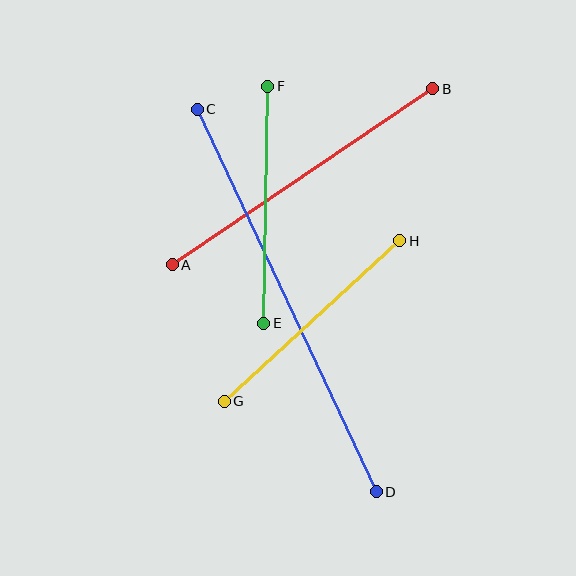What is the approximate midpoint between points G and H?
The midpoint is at approximately (312, 321) pixels.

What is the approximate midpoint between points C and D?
The midpoint is at approximately (287, 301) pixels.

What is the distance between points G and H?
The distance is approximately 238 pixels.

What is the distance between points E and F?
The distance is approximately 237 pixels.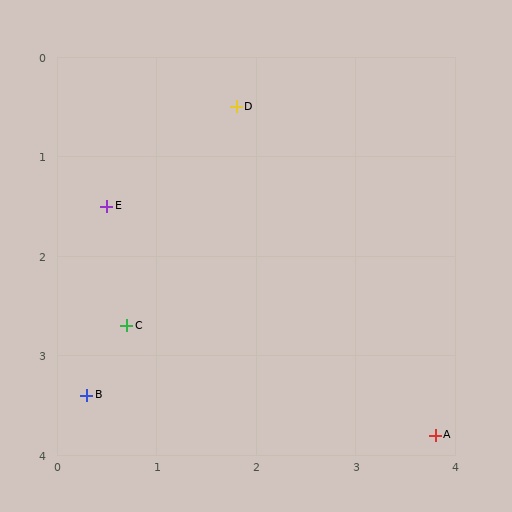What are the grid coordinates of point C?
Point C is at approximately (0.7, 2.7).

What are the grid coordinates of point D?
Point D is at approximately (1.8, 0.5).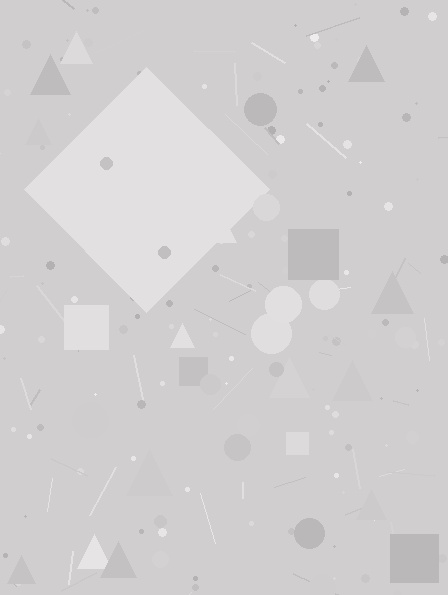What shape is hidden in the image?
A diamond is hidden in the image.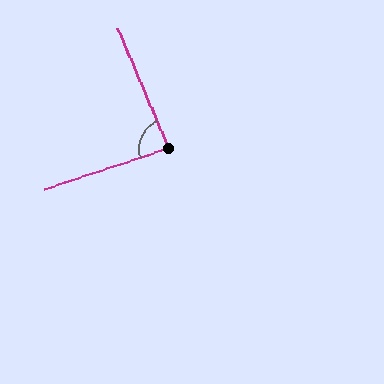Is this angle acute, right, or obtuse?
It is approximately a right angle.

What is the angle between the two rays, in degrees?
Approximately 85 degrees.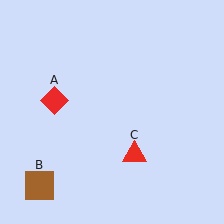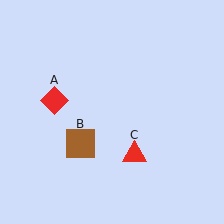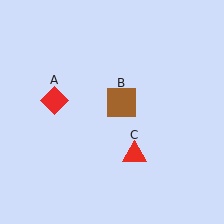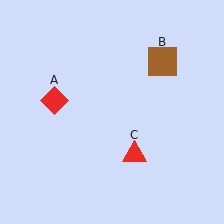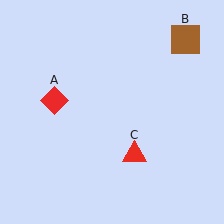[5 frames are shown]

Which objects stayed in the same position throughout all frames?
Red diamond (object A) and red triangle (object C) remained stationary.